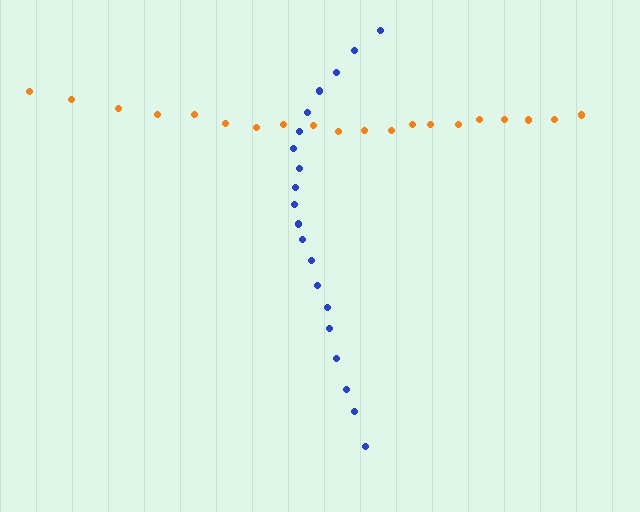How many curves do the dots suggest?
There are 2 distinct paths.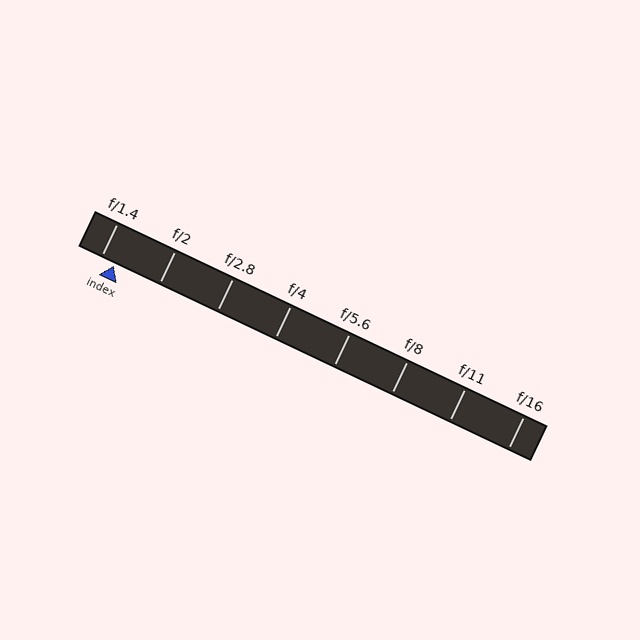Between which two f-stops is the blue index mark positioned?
The index mark is between f/1.4 and f/2.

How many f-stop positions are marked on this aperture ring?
There are 8 f-stop positions marked.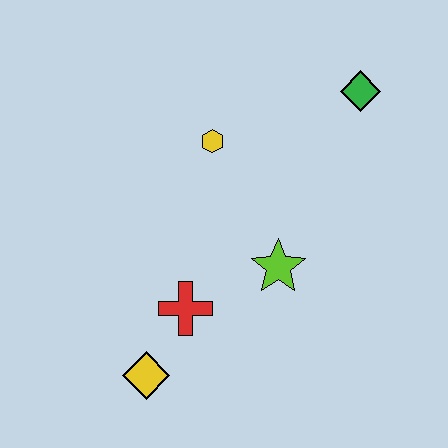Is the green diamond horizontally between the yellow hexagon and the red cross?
No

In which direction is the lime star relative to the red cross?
The lime star is to the right of the red cross.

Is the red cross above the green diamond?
No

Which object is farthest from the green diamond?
The yellow diamond is farthest from the green diamond.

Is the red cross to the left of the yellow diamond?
No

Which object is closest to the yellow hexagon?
The lime star is closest to the yellow hexagon.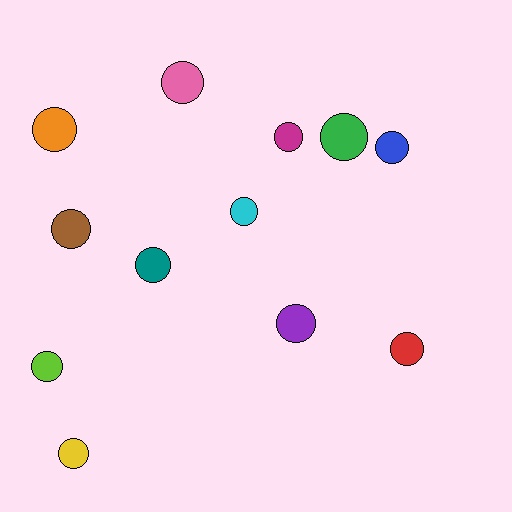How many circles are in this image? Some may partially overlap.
There are 12 circles.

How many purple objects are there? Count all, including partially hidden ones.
There is 1 purple object.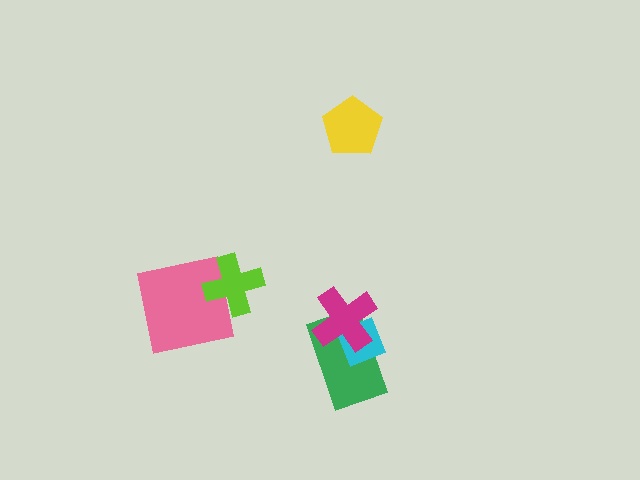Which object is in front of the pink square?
The lime cross is in front of the pink square.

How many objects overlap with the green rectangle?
2 objects overlap with the green rectangle.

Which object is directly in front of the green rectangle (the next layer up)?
The cyan diamond is directly in front of the green rectangle.